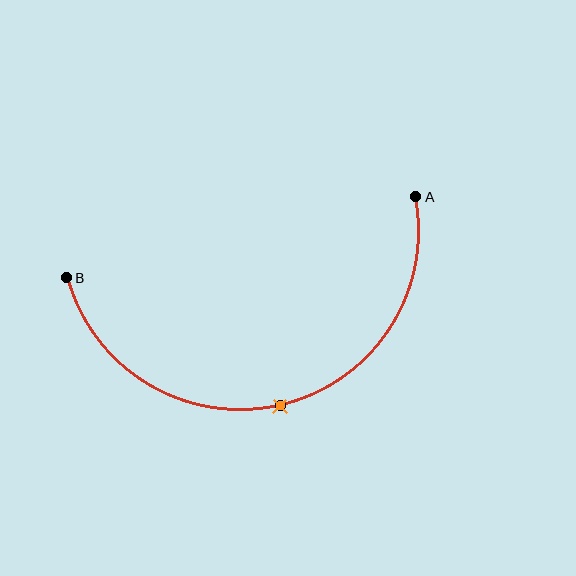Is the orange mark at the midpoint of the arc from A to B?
Yes. The orange mark lies on the arc at equal arc-length from both A and B — it is the arc midpoint.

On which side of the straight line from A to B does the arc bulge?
The arc bulges below the straight line connecting A and B.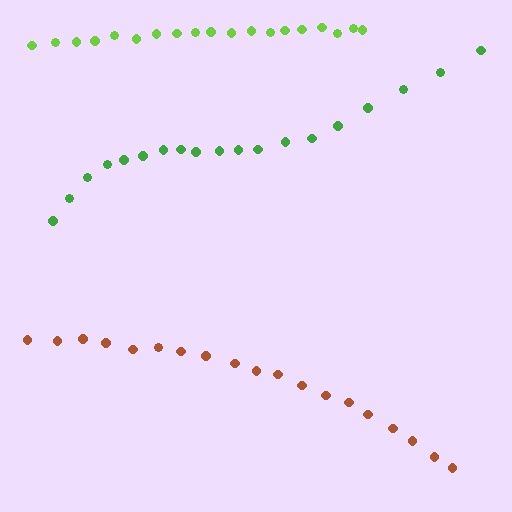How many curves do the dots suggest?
There are 3 distinct paths.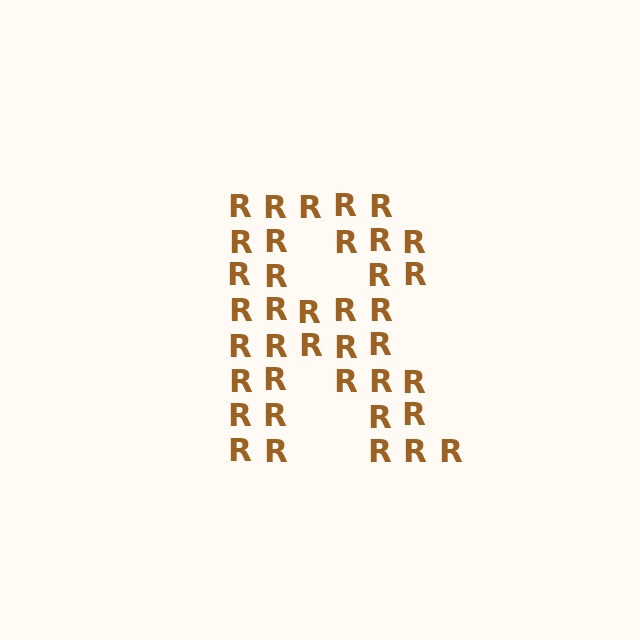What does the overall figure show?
The overall figure shows the letter R.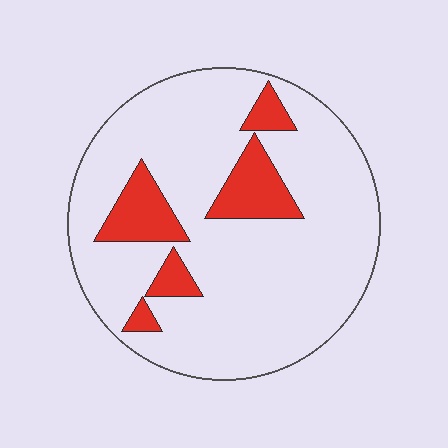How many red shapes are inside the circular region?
5.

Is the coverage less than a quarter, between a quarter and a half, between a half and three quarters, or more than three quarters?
Less than a quarter.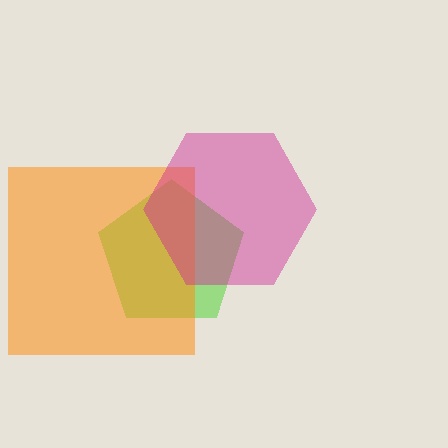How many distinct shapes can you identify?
There are 3 distinct shapes: a lime pentagon, an orange square, a magenta hexagon.